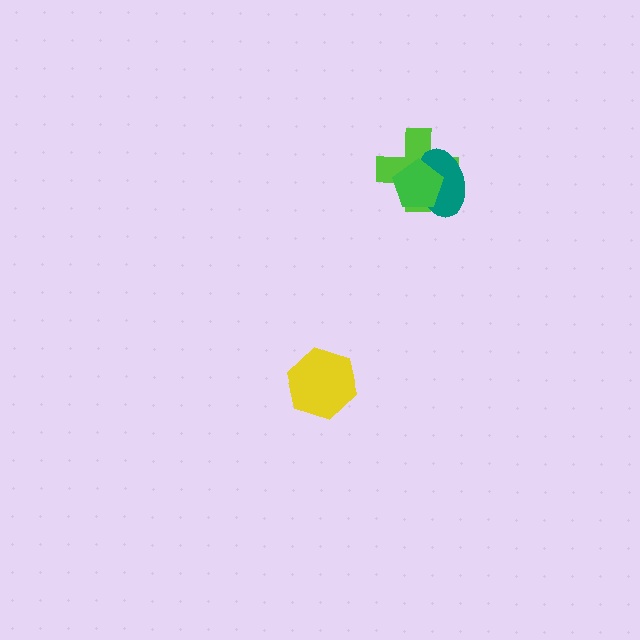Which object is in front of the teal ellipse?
The green pentagon is in front of the teal ellipse.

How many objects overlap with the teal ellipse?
2 objects overlap with the teal ellipse.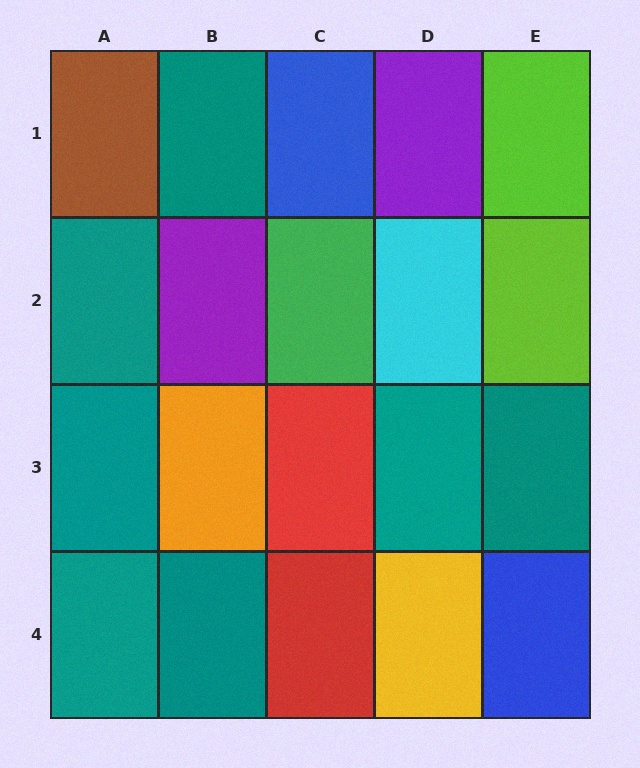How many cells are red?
2 cells are red.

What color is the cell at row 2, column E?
Lime.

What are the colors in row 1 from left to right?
Brown, teal, blue, purple, lime.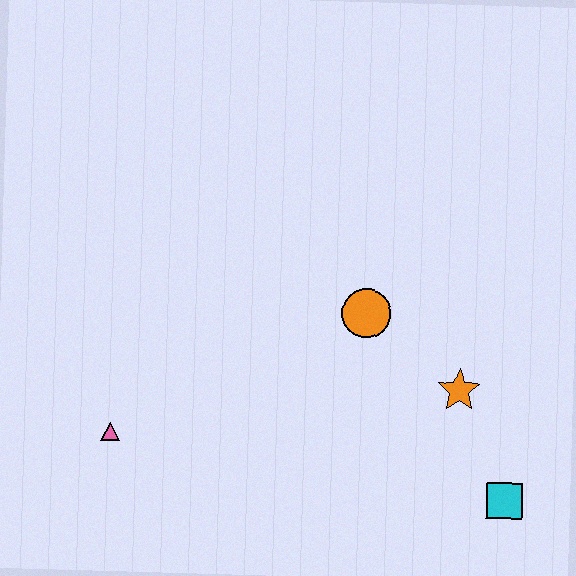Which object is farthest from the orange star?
The pink triangle is farthest from the orange star.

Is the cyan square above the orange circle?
No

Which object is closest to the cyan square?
The orange star is closest to the cyan square.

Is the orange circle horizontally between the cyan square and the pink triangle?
Yes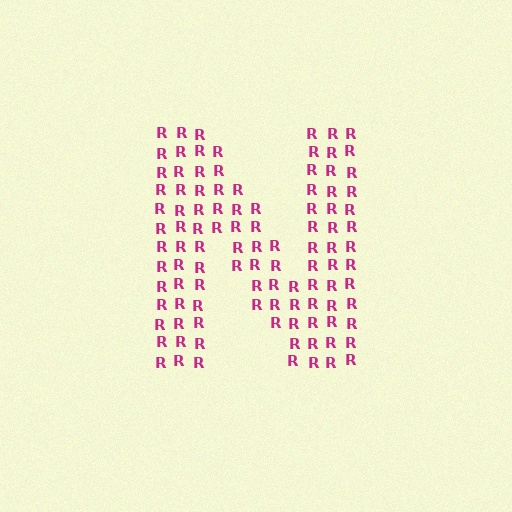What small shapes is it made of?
It is made of small letter R's.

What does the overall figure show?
The overall figure shows the letter N.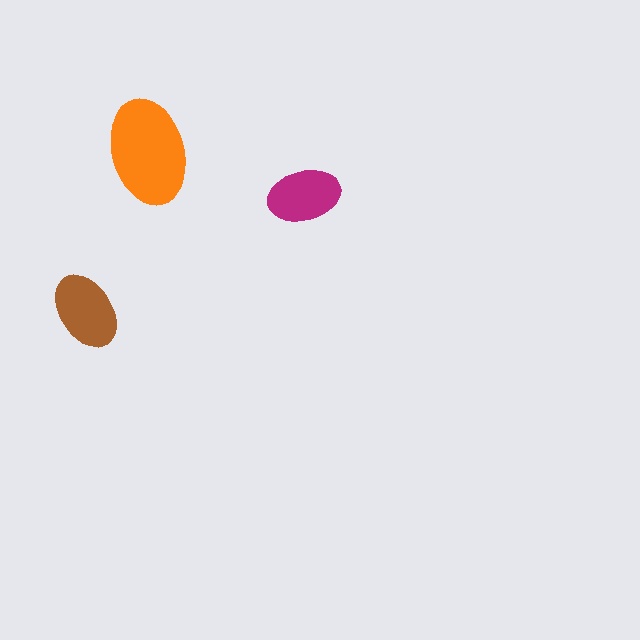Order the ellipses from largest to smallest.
the orange one, the brown one, the magenta one.